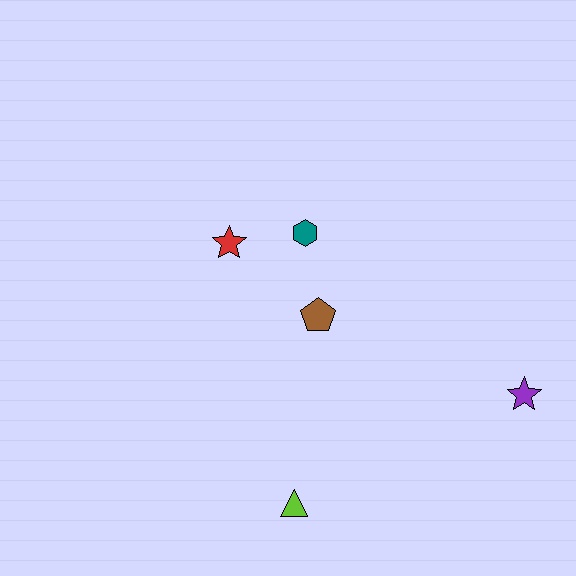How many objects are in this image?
There are 5 objects.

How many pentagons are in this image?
There is 1 pentagon.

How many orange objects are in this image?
There are no orange objects.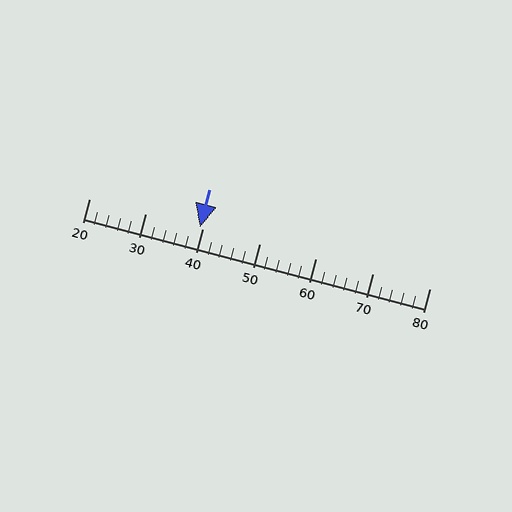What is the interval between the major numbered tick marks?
The major tick marks are spaced 10 units apart.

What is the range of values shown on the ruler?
The ruler shows values from 20 to 80.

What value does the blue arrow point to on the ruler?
The blue arrow points to approximately 40.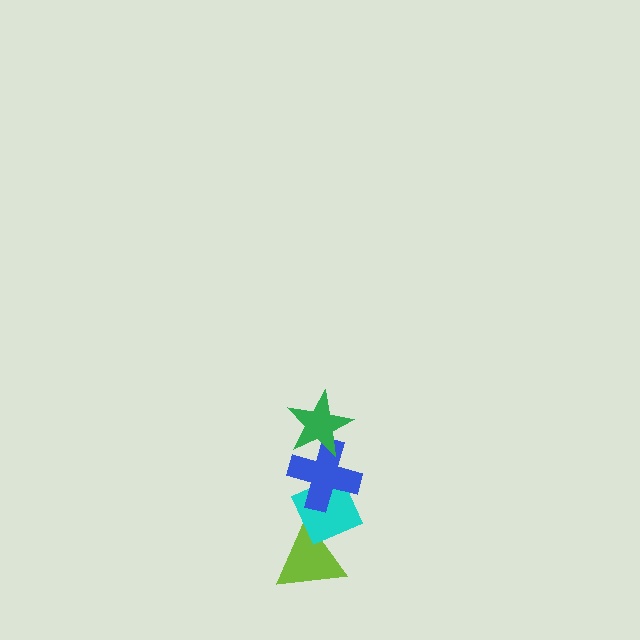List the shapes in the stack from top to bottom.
From top to bottom: the green star, the blue cross, the cyan diamond, the lime triangle.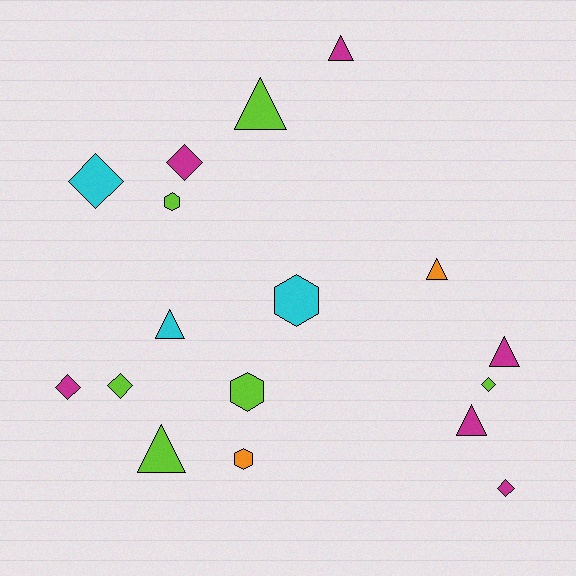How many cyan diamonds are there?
There is 1 cyan diamond.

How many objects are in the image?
There are 17 objects.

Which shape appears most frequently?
Triangle, with 7 objects.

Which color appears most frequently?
Magenta, with 6 objects.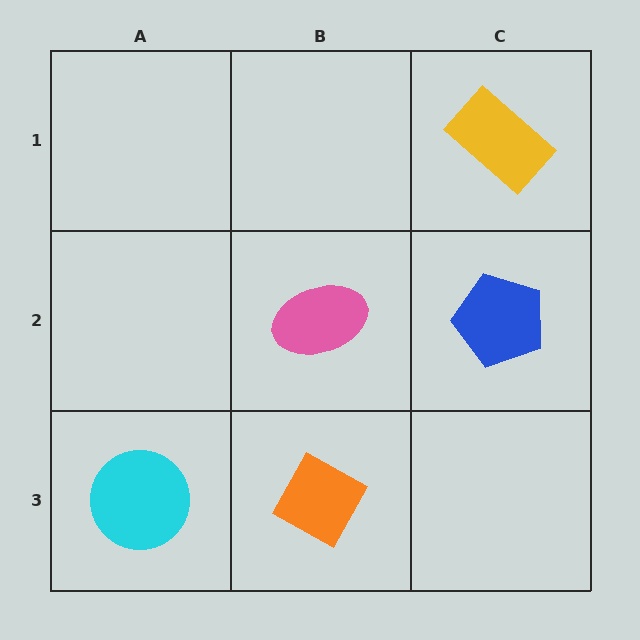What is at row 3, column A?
A cyan circle.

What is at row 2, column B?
A pink ellipse.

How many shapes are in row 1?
1 shape.